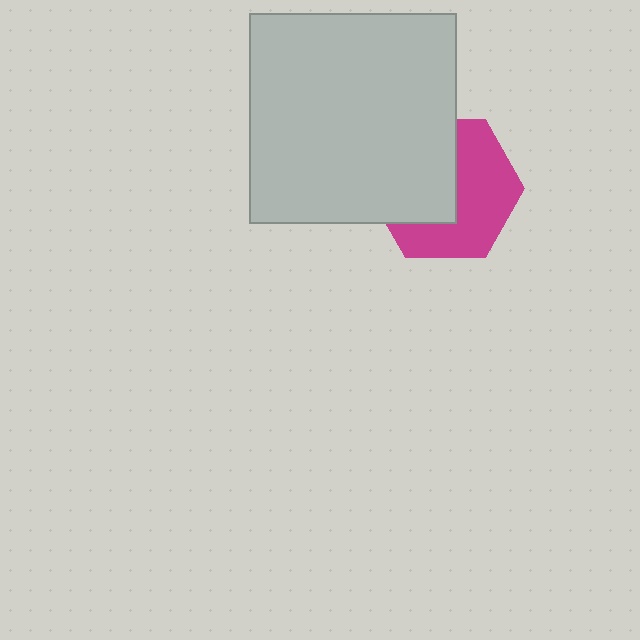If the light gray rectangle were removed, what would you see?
You would see the complete magenta hexagon.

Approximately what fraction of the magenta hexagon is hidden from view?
Roughly 47% of the magenta hexagon is hidden behind the light gray rectangle.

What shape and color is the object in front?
The object in front is a light gray rectangle.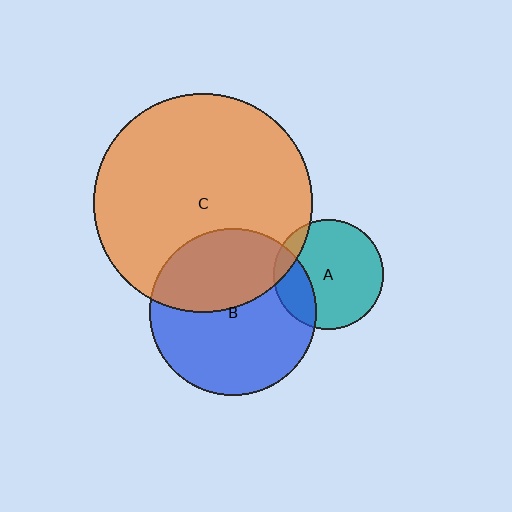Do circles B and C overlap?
Yes.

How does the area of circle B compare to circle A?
Approximately 2.3 times.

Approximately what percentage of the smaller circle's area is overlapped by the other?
Approximately 40%.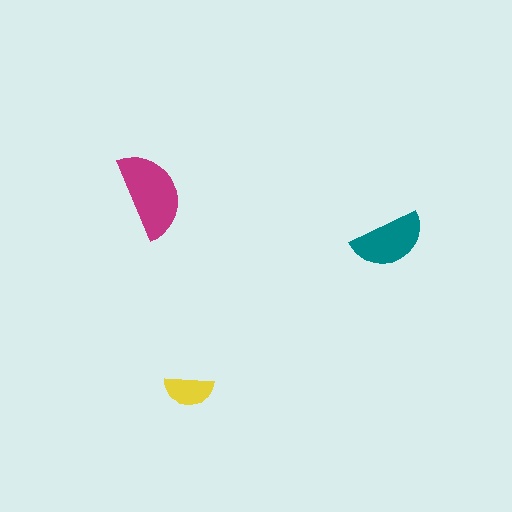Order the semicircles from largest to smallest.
the magenta one, the teal one, the yellow one.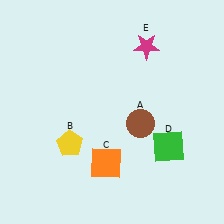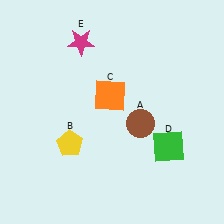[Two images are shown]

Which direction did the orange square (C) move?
The orange square (C) moved up.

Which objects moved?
The objects that moved are: the orange square (C), the magenta star (E).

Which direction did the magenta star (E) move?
The magenta star (E) moved left.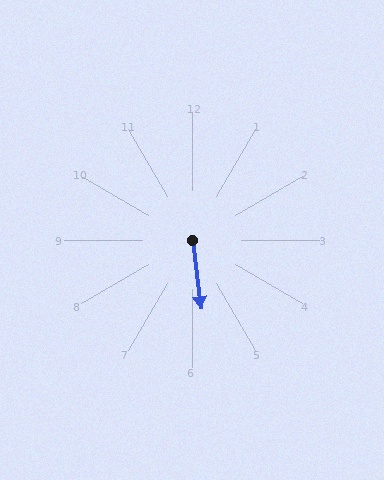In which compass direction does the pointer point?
South.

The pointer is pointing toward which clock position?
Roughly 6 o'clock.